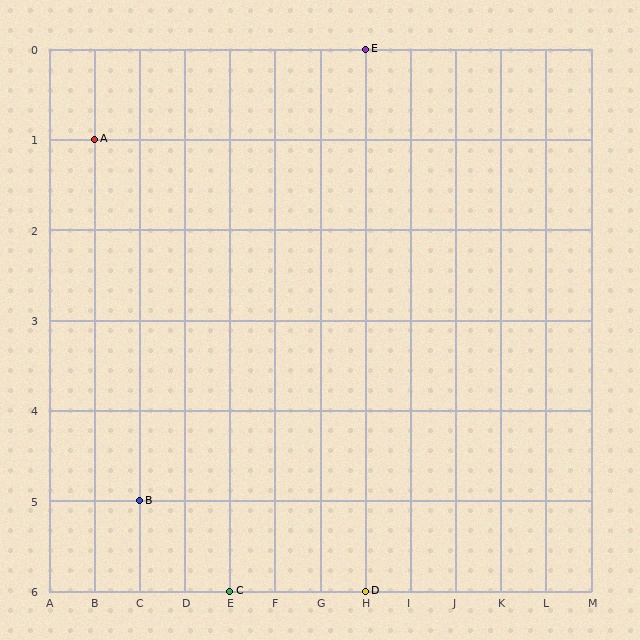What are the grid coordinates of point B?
Point B is at grid coordinates (C, 5).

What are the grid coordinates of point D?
Point D is at grid coordinates (H, 6).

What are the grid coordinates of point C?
Point C is at grid coordinates (E, 6).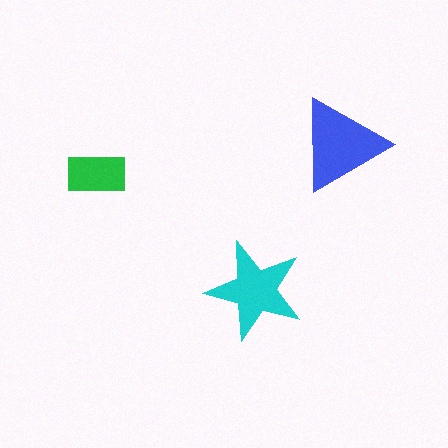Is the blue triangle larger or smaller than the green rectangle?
Larger.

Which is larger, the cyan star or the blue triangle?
The blue triangle.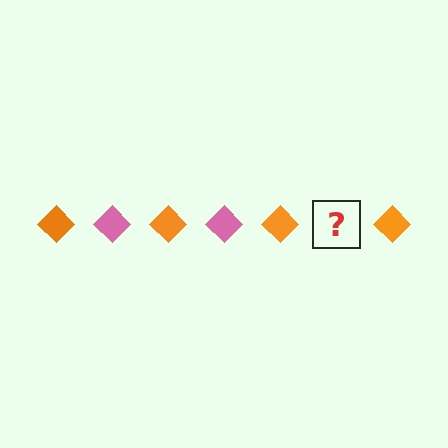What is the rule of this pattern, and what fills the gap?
The rule is that the pattern cycles through orange, pink diamonds. The gap should be filled with a pink diamond.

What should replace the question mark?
The question mark should be replaced with a pink diamond.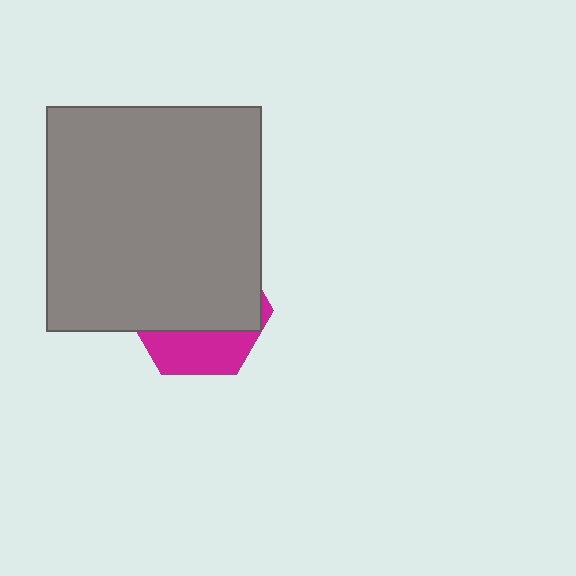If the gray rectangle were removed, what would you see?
You would see the complete magenta hexagon.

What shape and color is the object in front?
The object in front is a gray rectangle.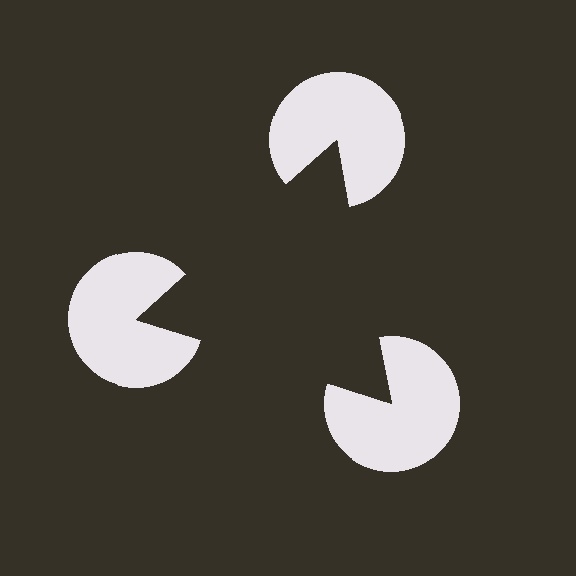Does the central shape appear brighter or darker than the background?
It typically appears slightly darker than the background, even though no actual brightness change is drawn.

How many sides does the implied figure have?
3 sides.